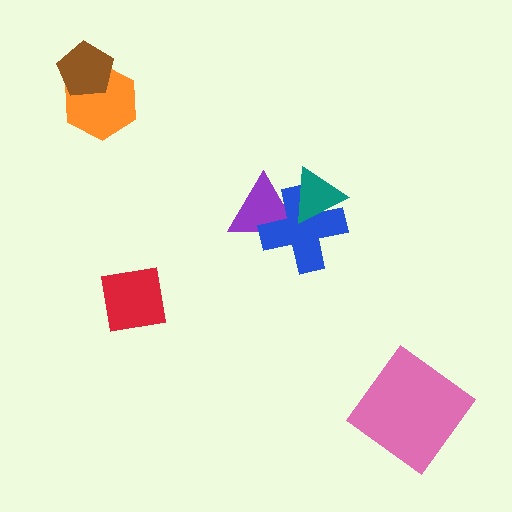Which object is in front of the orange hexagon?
The brown pentagon is in front of the orange hexagon.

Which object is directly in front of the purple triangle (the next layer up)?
The blue cross is directly in front of the purple triangle.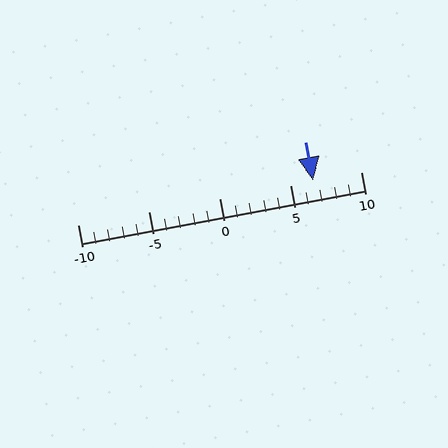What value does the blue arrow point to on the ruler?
The blue arrow points to approximately 7.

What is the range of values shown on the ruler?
The ruler shows values from -10 to 10.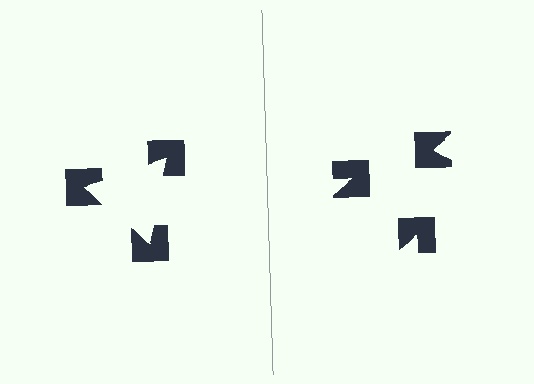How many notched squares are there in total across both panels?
6 — 3 on each side.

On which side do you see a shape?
An illusory triangle appears on the left side. On the right side the wedge cuts are rotated, so no coherent shape forms.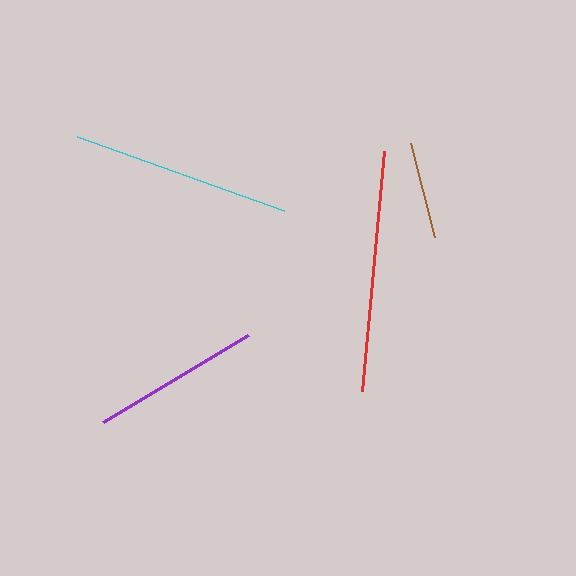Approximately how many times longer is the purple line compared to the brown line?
The purple line is approximately 1.7 times the length of the brown line.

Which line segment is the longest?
The red line is the longest at approximately 241 pixels.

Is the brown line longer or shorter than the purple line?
The purple line is longer than the brown line.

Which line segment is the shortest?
The brown line is the shortest at approximately 97 pixels.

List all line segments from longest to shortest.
From longest to shortest: red, cyan, purple, brown.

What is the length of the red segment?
The red segment is approximately 241 pixels long.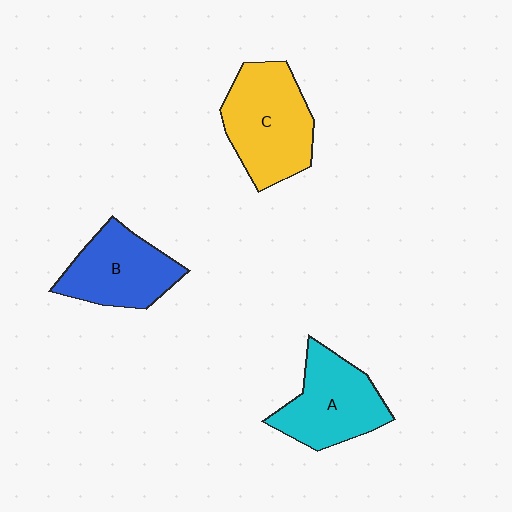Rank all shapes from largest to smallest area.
From largest to smallest: C (yellow), A (cyan), B (blue).